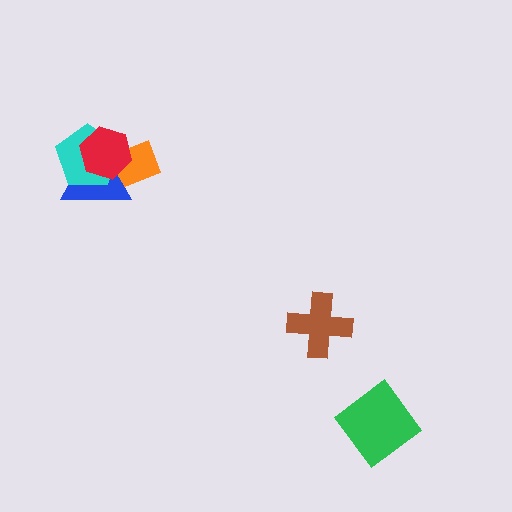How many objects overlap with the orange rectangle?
3 objects overlap with the orange rectangle.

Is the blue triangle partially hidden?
Yes, it is partially covered by another shape.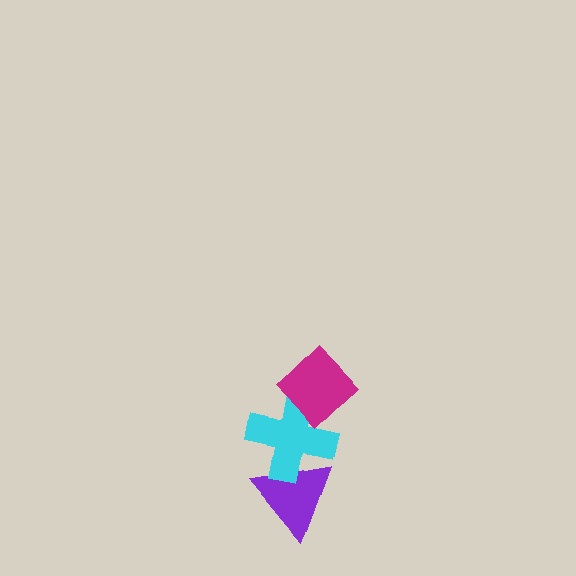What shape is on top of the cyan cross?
The magenta diamond is on top of the cyan cross.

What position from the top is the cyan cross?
The cyan cross is 2nd from the top.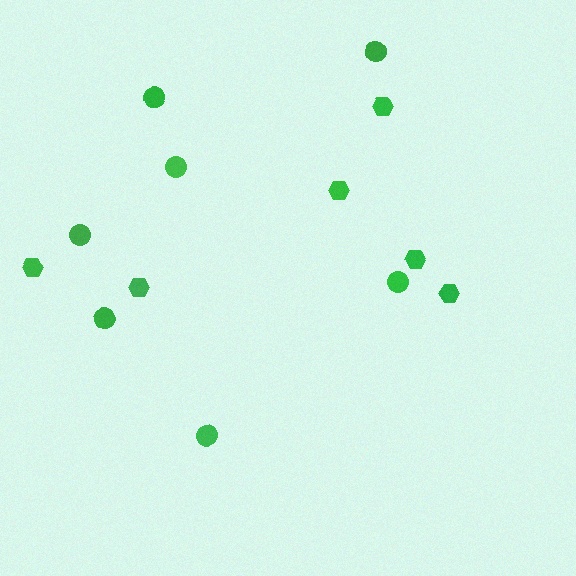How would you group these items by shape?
There are 2 groups: one group of hexagons (6) and one group of circles (7).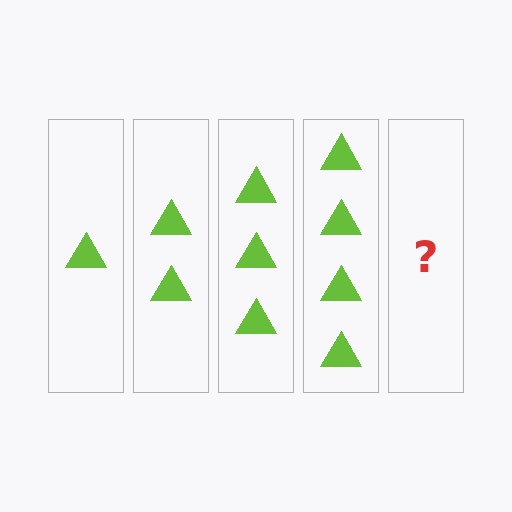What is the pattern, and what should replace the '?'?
The pattern is that each step adds one more triangle. The '?' should be 5 triangles.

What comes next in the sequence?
The next element should be 5 triangles.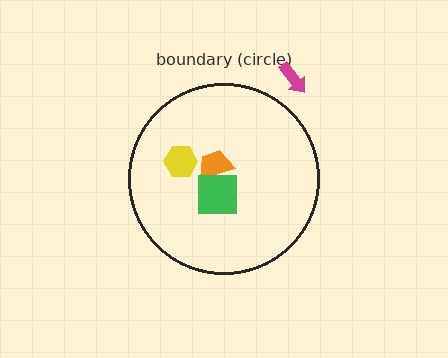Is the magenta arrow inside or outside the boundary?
Outside.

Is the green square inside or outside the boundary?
Inside.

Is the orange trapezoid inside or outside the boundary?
Inside.